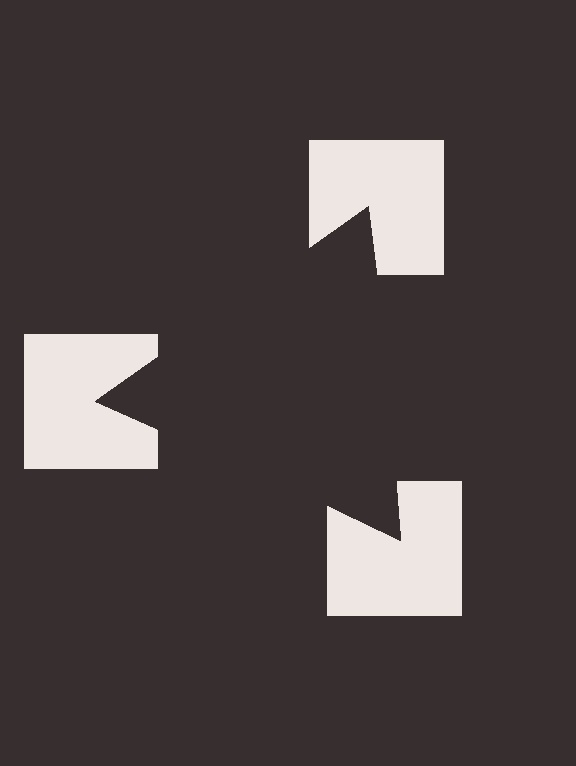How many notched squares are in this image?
There are 3 — one at each vertex of the illusory triangle.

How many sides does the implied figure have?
3 sides.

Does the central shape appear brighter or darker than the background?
It typically appears slightly darker than the background, even though no actual brightness change is drawn.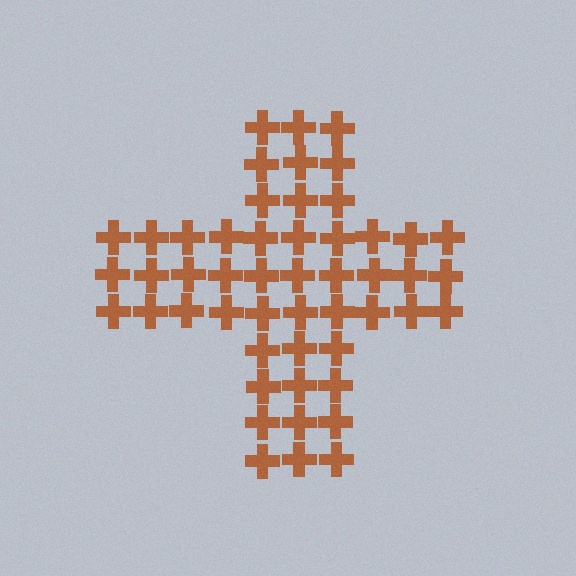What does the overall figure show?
The overall figure shows a cross.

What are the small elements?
The small elements are crosses.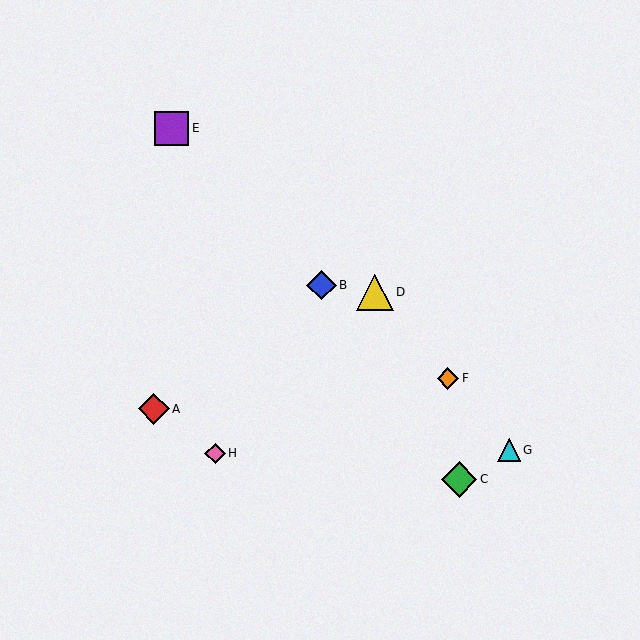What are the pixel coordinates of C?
Object C is at (459, 479).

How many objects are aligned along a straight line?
3 objects (D, F, G) are aligned along a straight line.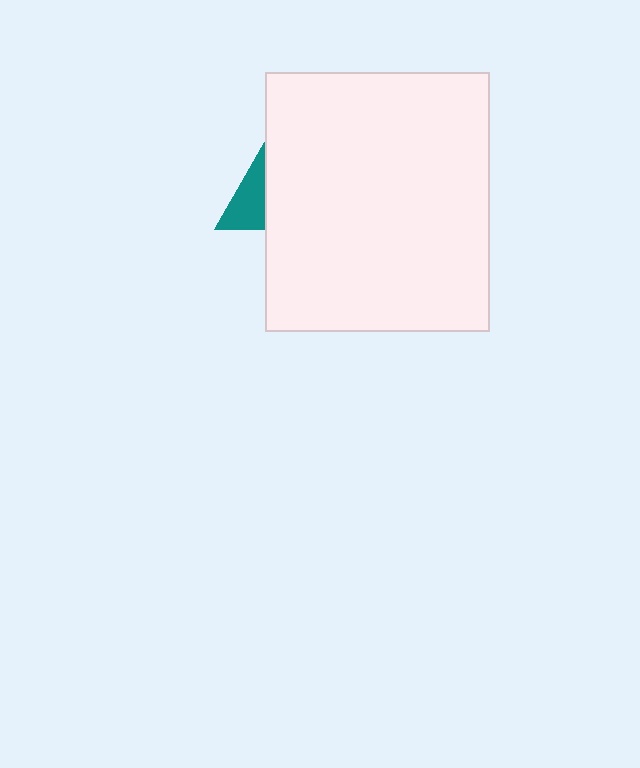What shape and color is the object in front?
The object in front is a white rectangle.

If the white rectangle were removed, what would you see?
You would see the complete teal triangle.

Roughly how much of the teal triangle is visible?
A small part of it is visible (roughly 30%).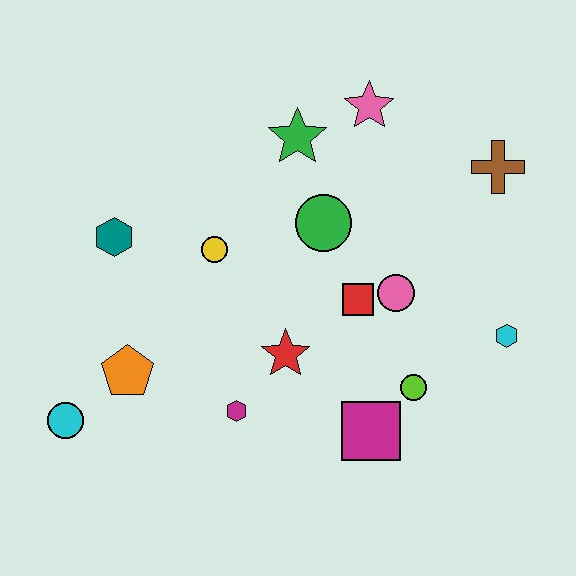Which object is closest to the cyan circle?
The orange pentagon is closest to the cyan circle.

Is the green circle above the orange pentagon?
Yes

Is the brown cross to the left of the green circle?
No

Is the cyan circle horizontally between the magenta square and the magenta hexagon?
No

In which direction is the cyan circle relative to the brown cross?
The cyan circle is to the left of the brown cross.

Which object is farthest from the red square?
The cyan circle is farthest from the red square.